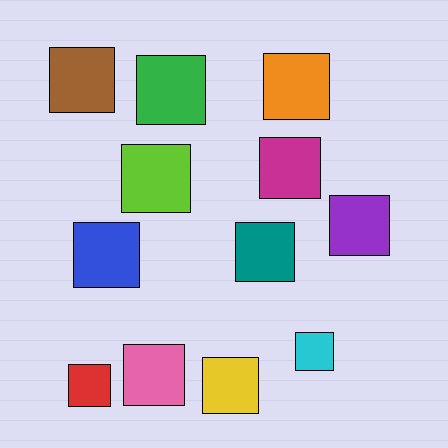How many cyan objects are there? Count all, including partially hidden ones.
There is 1 cyan object.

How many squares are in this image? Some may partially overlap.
There are 12 squares.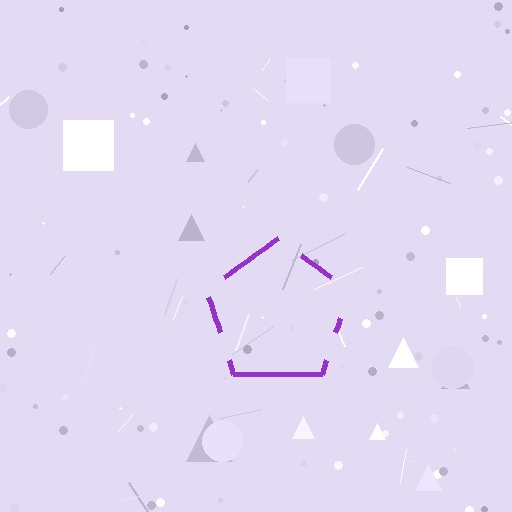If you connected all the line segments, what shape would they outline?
They would outline a pentagon.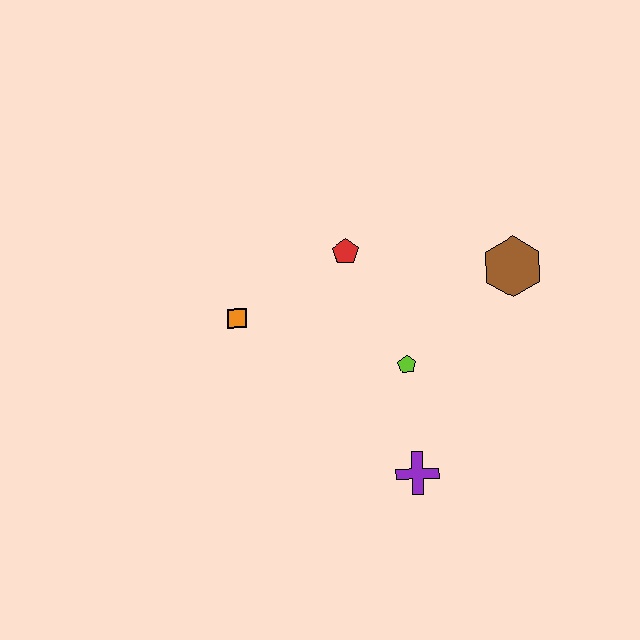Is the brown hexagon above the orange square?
Yes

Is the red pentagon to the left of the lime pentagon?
Yes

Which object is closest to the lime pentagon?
The purple cross is closest to the lime pentagon.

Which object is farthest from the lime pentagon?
The orange square is farthest from the lime pentagon.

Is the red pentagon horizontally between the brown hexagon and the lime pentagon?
No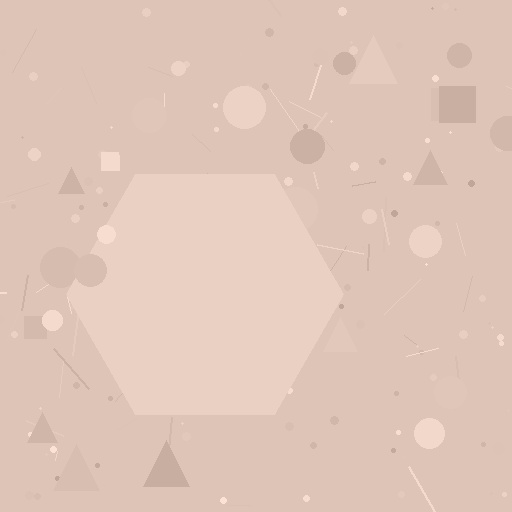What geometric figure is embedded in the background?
A hexagon is embedded in the background.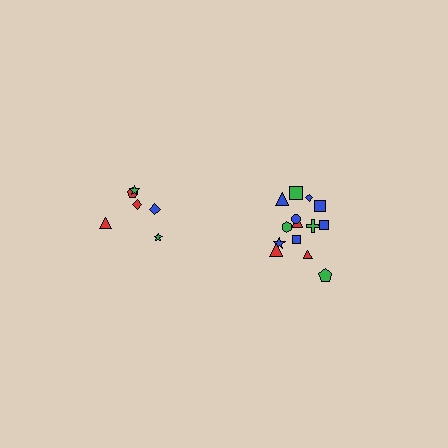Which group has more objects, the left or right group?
The right group.